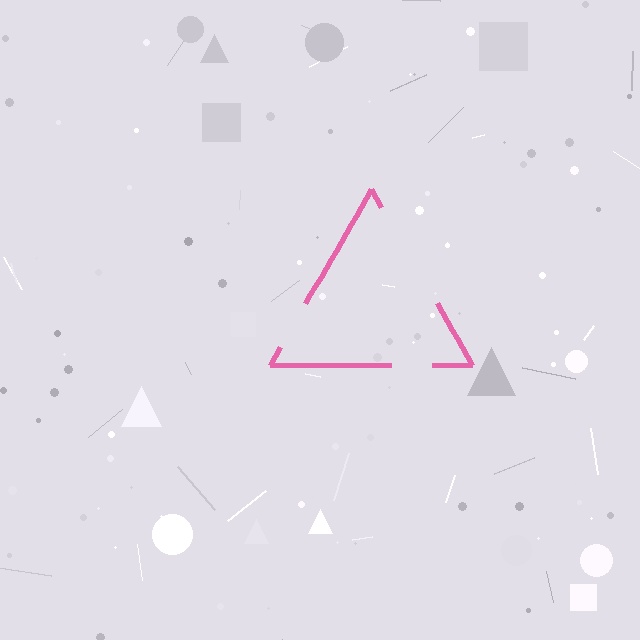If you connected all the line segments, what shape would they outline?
They would outline a triangle.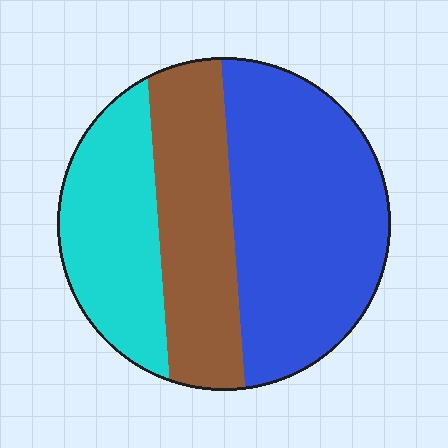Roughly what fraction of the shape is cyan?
Cyan covers roughly 25% of the shape.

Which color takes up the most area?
Blue, at roughly 45%.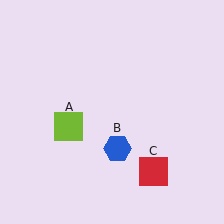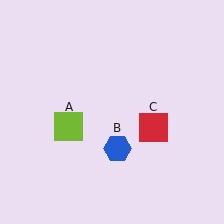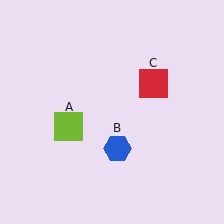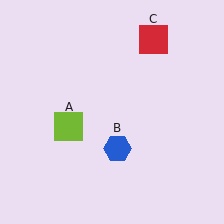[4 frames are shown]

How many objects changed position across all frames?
1 object changed position: red square (object C).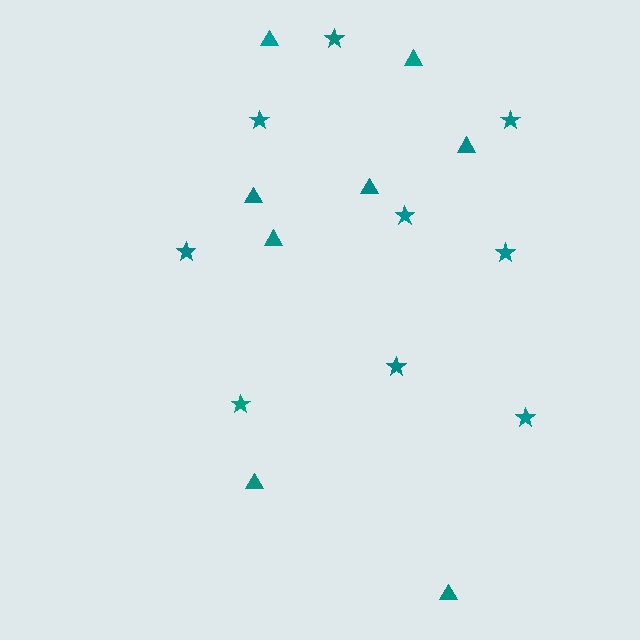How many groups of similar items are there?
There are 2 groups: one group of stars (9) and one group of triangles (8).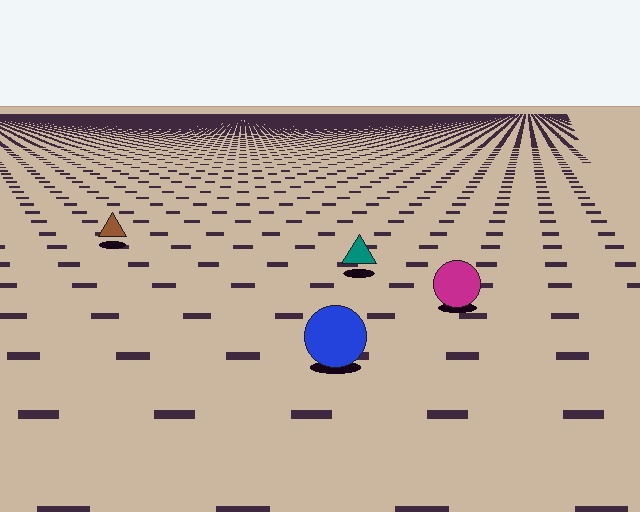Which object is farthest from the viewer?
The brown triangle is farthest from the viewer. It appears smaller and the ground texture around it is denser.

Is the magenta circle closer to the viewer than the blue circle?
No. The blue circle is closer — you can tell from the texture gradient: the ground texture is coarser near it.